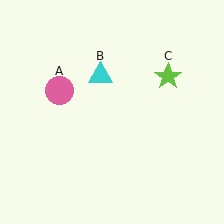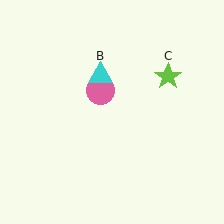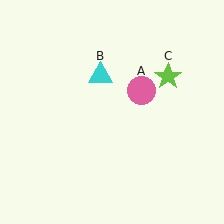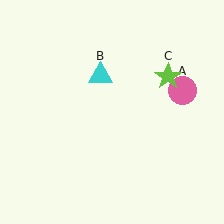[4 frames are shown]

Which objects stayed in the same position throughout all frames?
Cyan triangle (object B) and lime star (object C) remained stationary.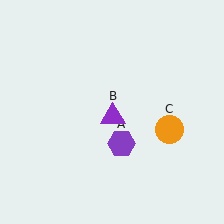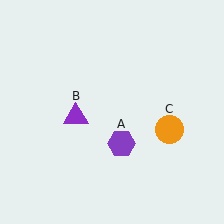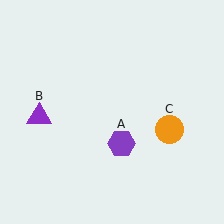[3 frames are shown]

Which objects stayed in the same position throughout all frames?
Purple hexagon (object A) and orange circle (object C) remained stationary.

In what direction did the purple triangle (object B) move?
The purple triangle (object B) moved left.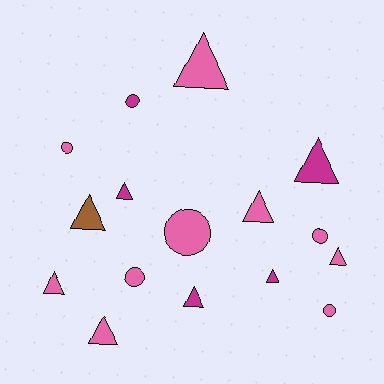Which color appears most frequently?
Pink, with 10 objects.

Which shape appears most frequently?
Triangle, with 10 objects.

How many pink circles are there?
There are 5 pink circles.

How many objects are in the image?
There are 16 objects.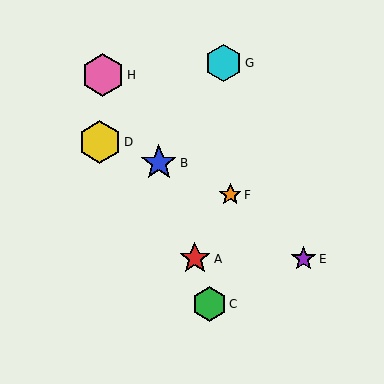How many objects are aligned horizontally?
2 objects (A, E) are aligned horizontally.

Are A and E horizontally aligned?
Yes, both are at y≈259.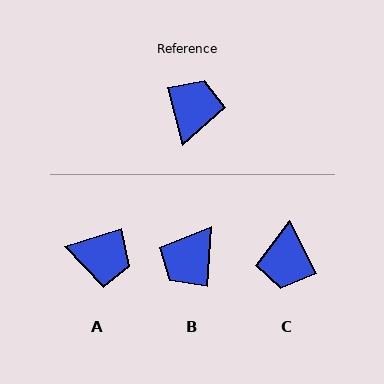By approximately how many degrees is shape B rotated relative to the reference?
Approximately 161 degrees counter-clockwise.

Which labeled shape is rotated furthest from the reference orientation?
C, about 168 degrees away.